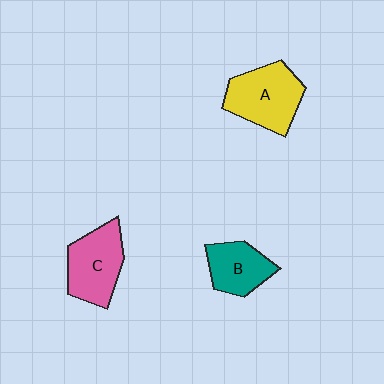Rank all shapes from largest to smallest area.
From largest to smallest: A (yellow), C (pink), B (teal).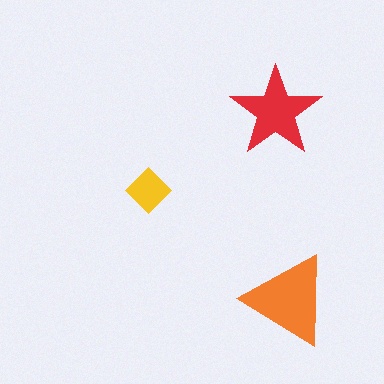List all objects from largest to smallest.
The orange triangle, the red star, the yellow diamond.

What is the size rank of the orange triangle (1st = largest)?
1st.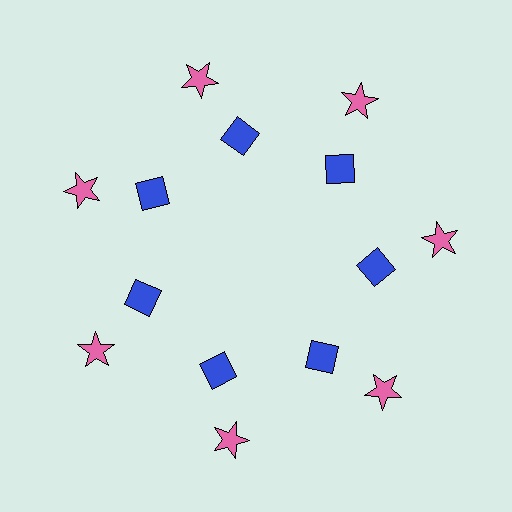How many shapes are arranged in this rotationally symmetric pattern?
There are 14 shapes, arranged in 7 groups of 2.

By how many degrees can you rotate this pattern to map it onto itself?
The pattern maps onto itself every 51 degrees of rotation.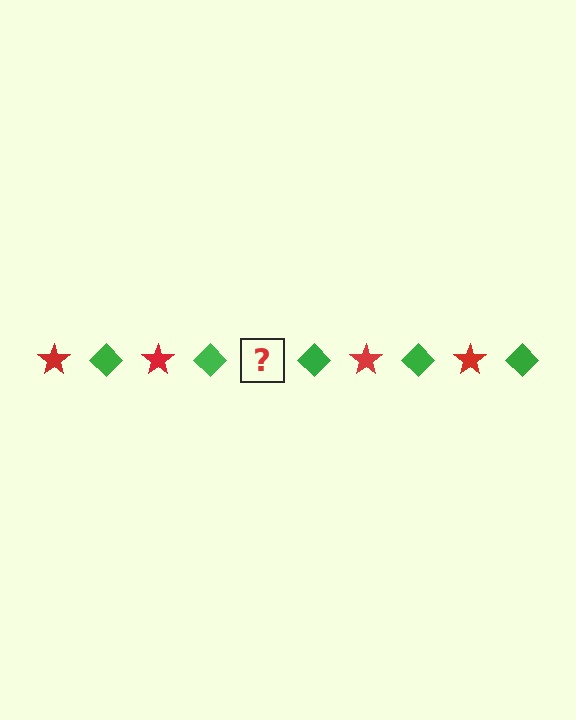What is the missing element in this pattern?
The missing element is a red star.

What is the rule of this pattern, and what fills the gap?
The rule is that the pattern alternates between red star and green diamond. The gap should be filled with a red star.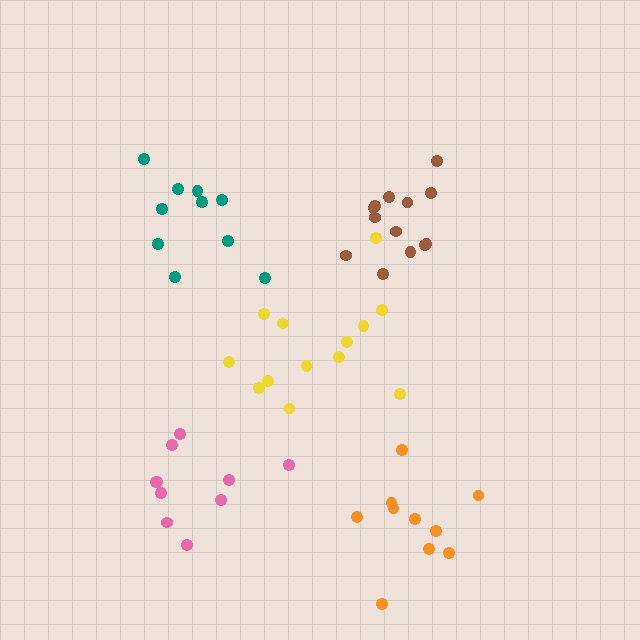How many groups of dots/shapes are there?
There are 5 groups.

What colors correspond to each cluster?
The clusters are colored: teal, pink, orange, brown, yellow.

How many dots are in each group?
Group 1: 10 dots, Group 2: 10 dots, Group 3: 10 dots, Group 4: 13 dots, Group 5: 13 dots (56 total).